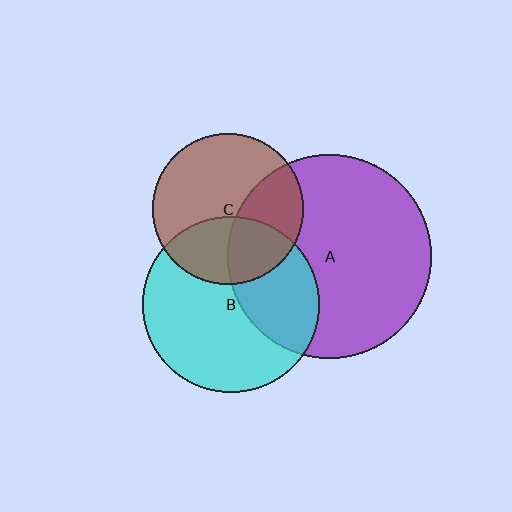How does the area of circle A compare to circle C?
Approximately 1.8 times.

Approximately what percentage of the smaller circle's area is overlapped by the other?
Approximately 35%.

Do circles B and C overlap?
Yes.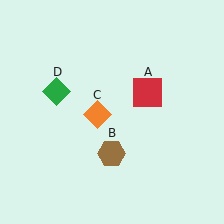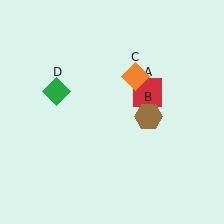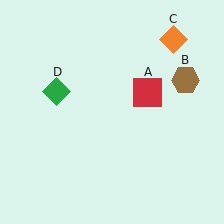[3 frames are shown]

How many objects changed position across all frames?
2 objects changed position: brown hexagon (object B), orange diamond (object C).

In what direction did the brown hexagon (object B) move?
The brown hexagon (object B) moved up and to the right.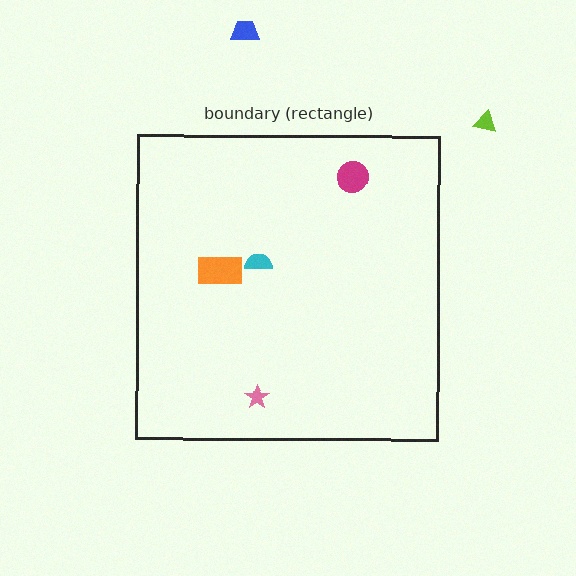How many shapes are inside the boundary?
4 inside, 2 outside.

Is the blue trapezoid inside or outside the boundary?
Outside.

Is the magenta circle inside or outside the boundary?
Inside.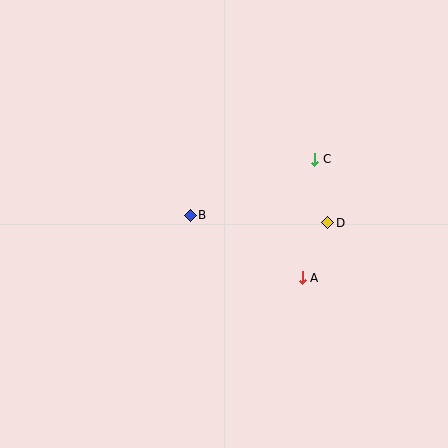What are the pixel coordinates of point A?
Point A is at (302, 278).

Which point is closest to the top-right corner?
Point C is closest to the top-right corner.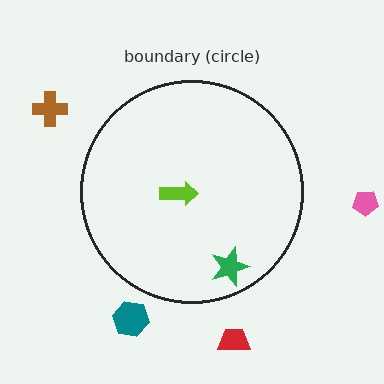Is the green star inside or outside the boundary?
Inside.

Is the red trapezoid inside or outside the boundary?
Outside.